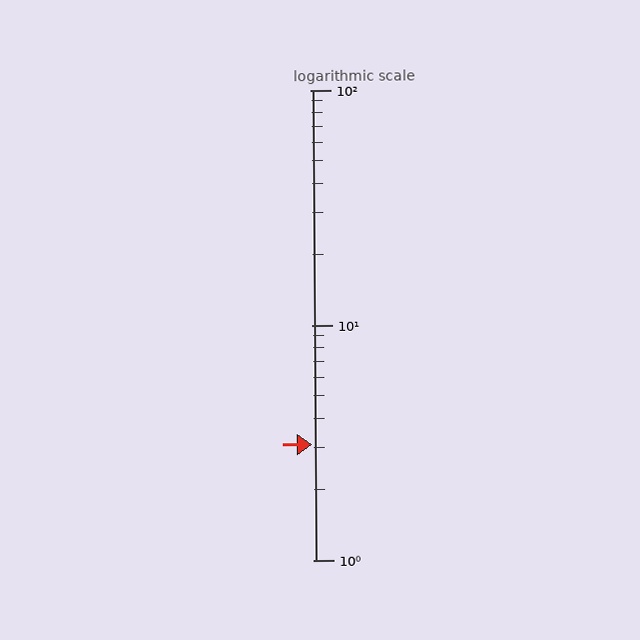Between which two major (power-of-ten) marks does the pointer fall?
The pointer is between 1 and 10.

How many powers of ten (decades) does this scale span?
The scale spans 2 decades, from 1 to 100.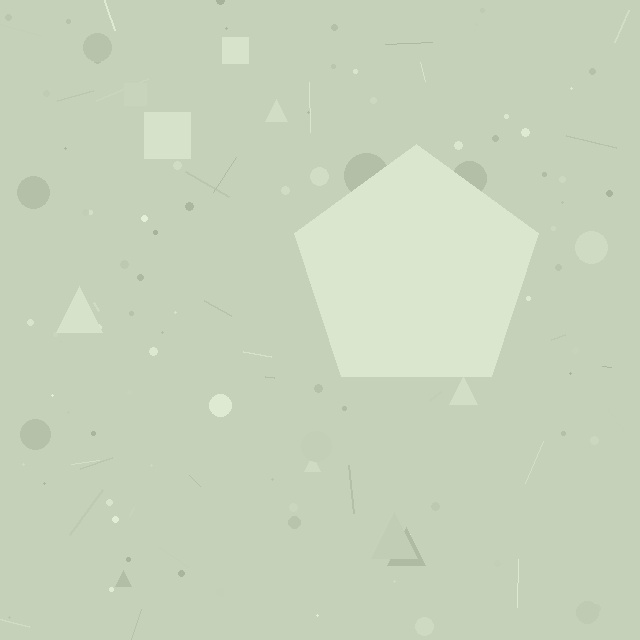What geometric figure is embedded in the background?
A pentagon is embedded in the background.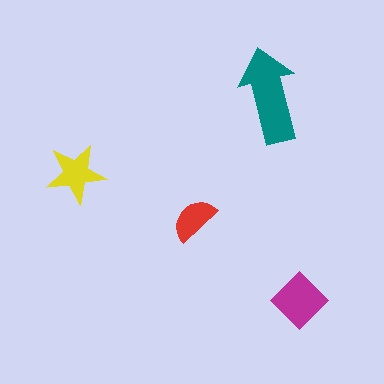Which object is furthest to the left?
The yellow star is leftmost.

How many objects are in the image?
There are 4 objects in the image.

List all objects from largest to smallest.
The teal arrow, the magenta diamond, the yellow star, the red semicircle.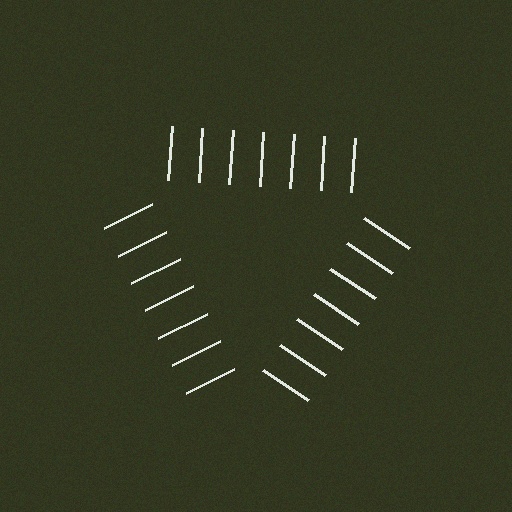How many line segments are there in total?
21 — 7 along each of the 3 edges.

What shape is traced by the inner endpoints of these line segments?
An illusory triangle — the line segments terminate on its edges but no continuous stroke is drawn.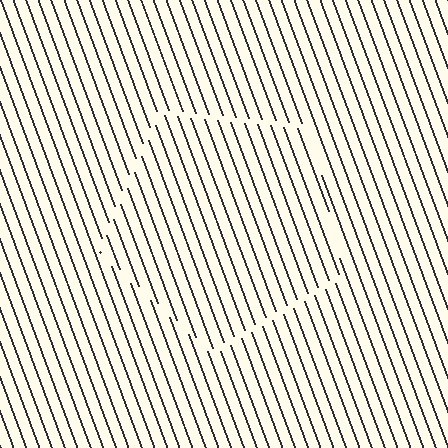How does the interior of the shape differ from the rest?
The interior of the shape contains the same grating, shifted by half a period — the contour is defined by the phase discontinuity where line-ends from the inner and outer gratings abut.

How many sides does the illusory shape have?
5 sides — the line-ends trace a pentagon.